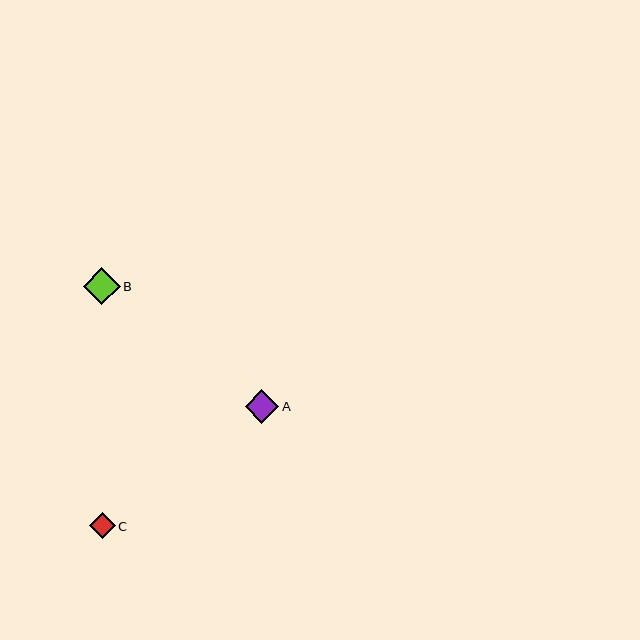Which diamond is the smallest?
Diamond C is the smallest with a size of approximately 26 pixels.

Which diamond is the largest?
Diamond B is the largest with a size of approximately 37 pixels.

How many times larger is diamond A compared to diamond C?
Diamond A is approximately 1.3 times the size of diamond C.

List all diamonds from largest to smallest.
From largest to smallest: B, A, C.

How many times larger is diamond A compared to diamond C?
Diamond A is approximately 1.3 times the size of diamond C.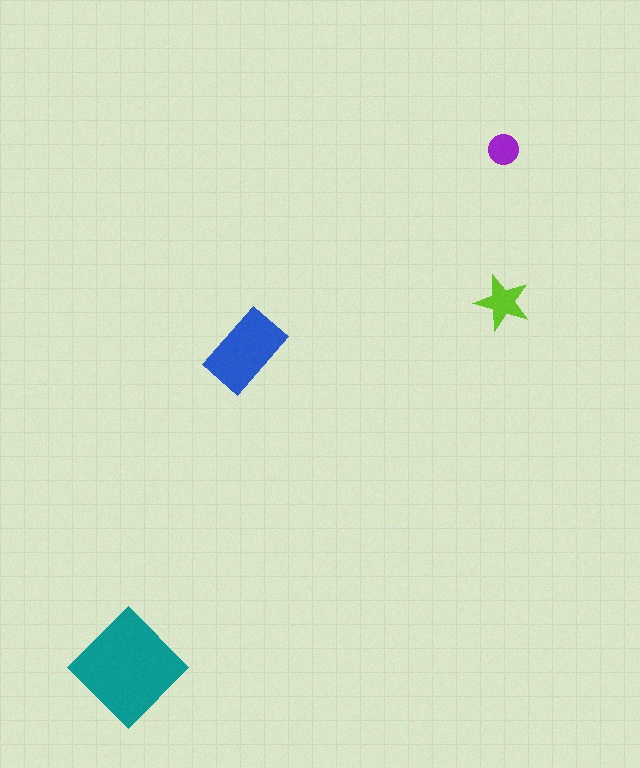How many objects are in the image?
There are 4 objects in the image.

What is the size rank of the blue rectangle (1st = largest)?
2nd.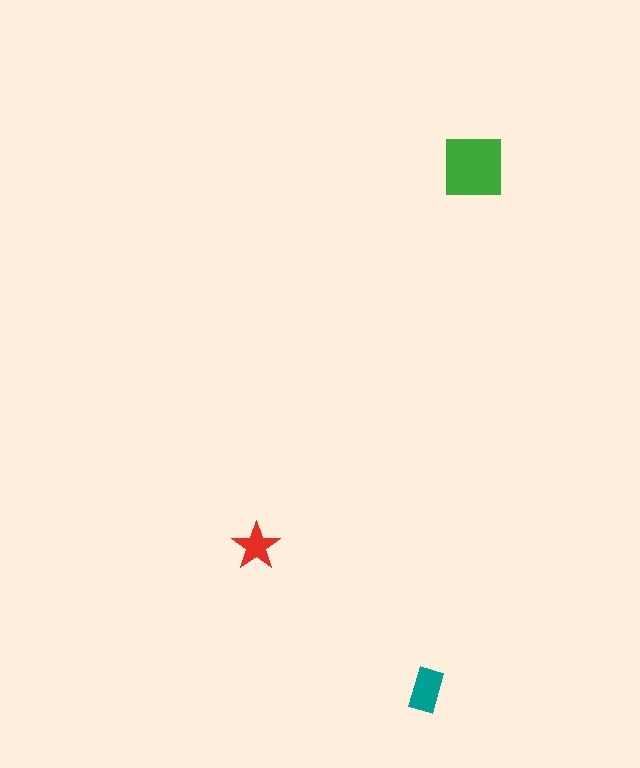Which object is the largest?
The green square.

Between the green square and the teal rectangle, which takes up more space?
The green square.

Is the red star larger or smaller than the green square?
Smaller.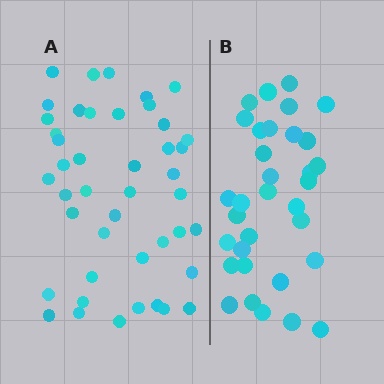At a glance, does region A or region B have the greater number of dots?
Region A (the left region) has more dots.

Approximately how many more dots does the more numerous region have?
Region A has roughly 12 or so more dots than region B.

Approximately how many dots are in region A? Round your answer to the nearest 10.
About 40 dots. (The exact count is 44, which rounds to 40.)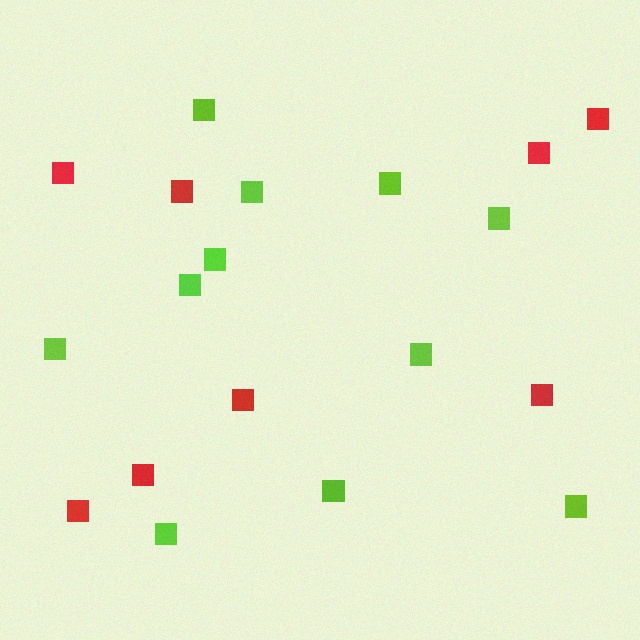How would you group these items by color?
There are 2 groups: one group of lime squares (11) and one group of red squares (8).